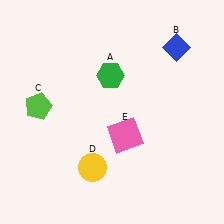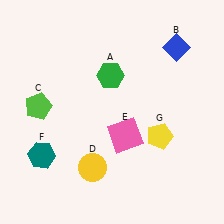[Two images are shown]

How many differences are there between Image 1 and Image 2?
There are 2 differences between the two images.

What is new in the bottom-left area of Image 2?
A teal hexagon (F) was added in the bottom-left area of Image 2.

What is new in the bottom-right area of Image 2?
A yellow pentagon (G) was added in the bottom-right area of Image 2.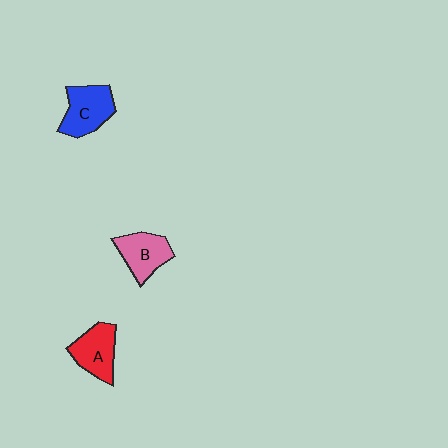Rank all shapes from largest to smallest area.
From largest to smallest: C (blue), A (red), B (pink).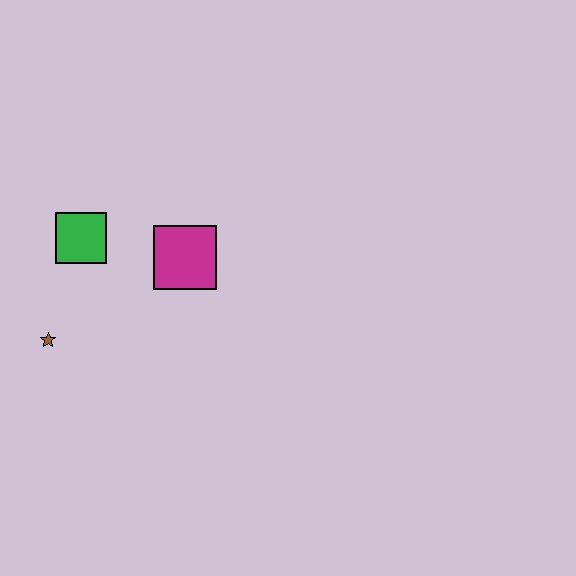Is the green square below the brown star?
No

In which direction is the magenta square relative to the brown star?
The magenta square is to the right of the brown star.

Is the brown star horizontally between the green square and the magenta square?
No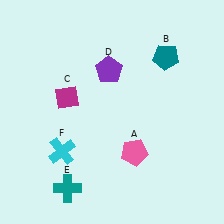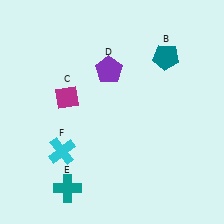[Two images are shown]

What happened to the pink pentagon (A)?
The pink pentagon (A) was removed in Image 2. It was in the bottom-right area of Image 1.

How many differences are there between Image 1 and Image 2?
There is 1 difference between the two images.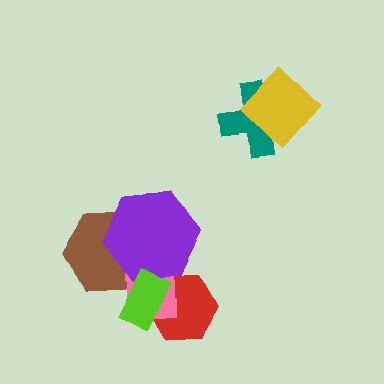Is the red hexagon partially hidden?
Yes, it is partially covered by another shape.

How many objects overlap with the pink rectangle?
4 objects overlap with the pink rectangle.